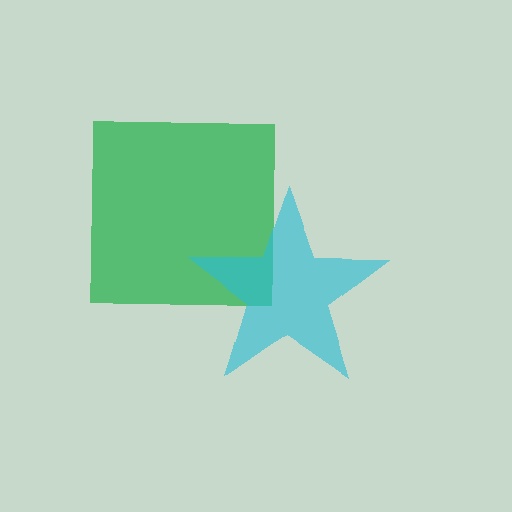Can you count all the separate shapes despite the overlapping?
Yes, there are 2 separate shapes.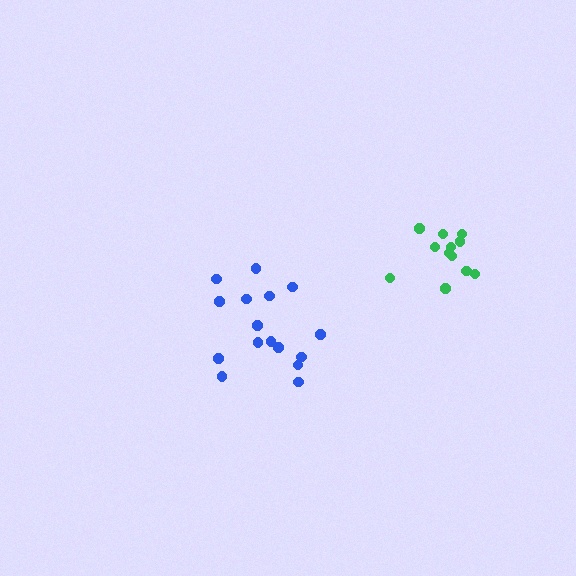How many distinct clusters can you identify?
There are 2 distinct clusters.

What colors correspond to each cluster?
The clusters are colored: blue, green.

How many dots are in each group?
Group 1: 16 dots, Group 2: 12 dots (28 total).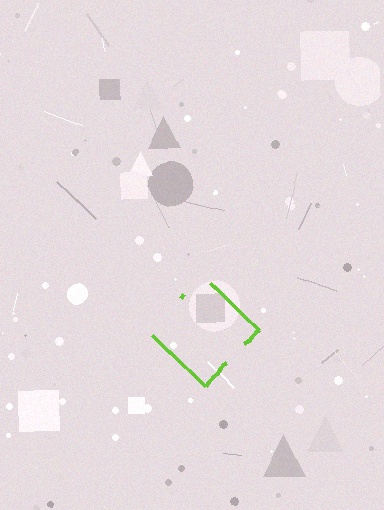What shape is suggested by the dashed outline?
The dashed outline suggests a diamond.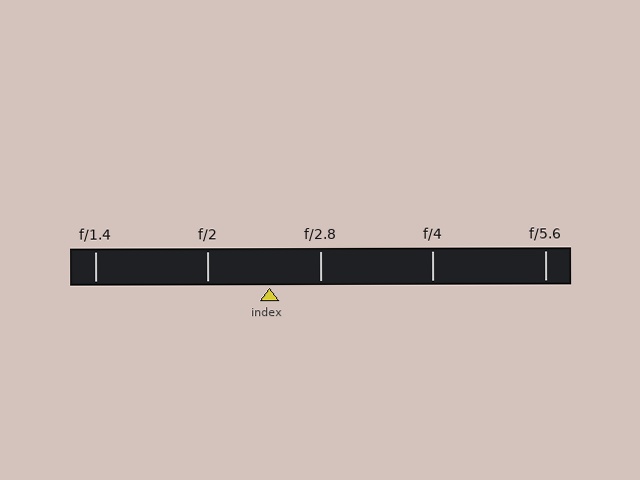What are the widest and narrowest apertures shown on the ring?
The widest aperture shown is f/1.4 and the narrowest is f/5.6.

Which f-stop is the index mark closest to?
The index mark is closest to f/2.8.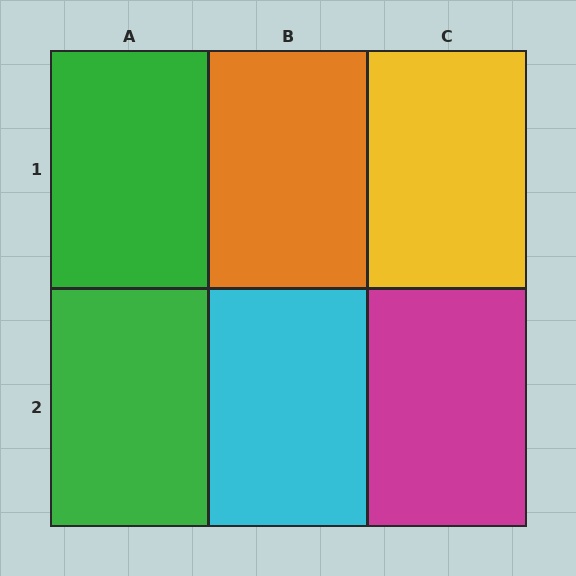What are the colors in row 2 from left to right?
Green, cyan, magenta.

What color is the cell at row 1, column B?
Orange.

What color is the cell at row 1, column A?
Green.